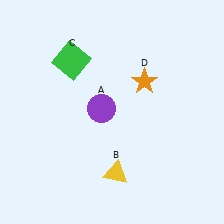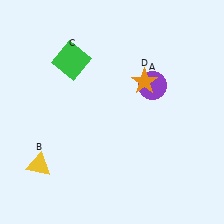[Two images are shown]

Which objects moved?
The objects that moved are: the purple circle (A), the yellow triangle (B).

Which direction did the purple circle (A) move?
The purple circle (A) moved right.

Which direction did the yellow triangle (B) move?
The yellow triangle (B) moved left.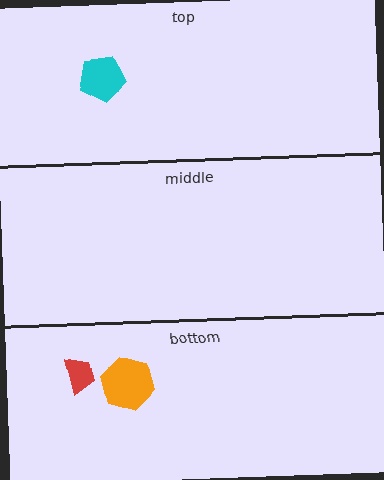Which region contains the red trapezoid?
The bottom region.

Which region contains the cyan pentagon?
The top region.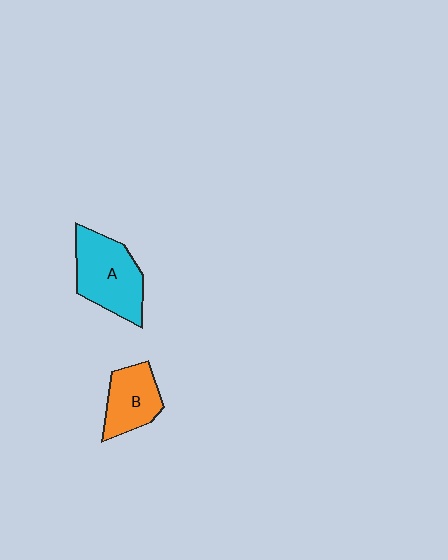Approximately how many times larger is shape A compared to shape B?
Approximately 1.4 times.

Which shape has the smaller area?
Shape B (orange).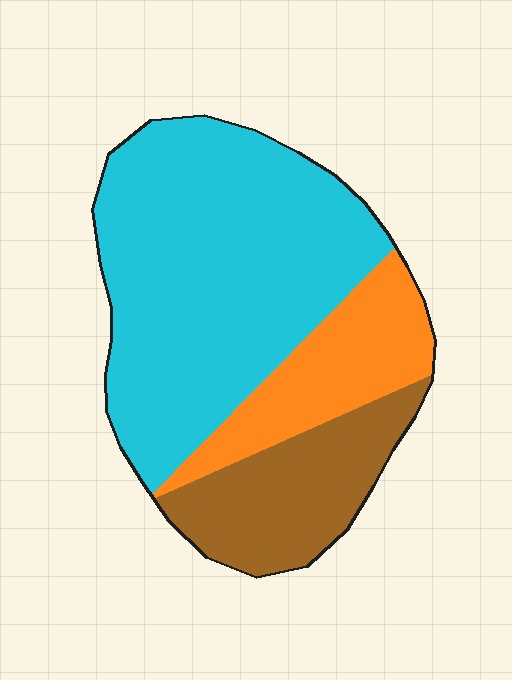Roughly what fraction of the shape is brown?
Brown takes up less than a quarter of the shape.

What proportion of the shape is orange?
Orange covers about 20% of the shape.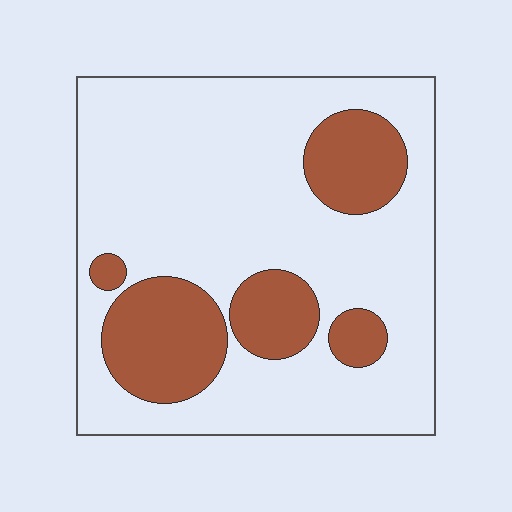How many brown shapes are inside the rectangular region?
5.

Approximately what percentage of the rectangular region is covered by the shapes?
Approximately 25%.